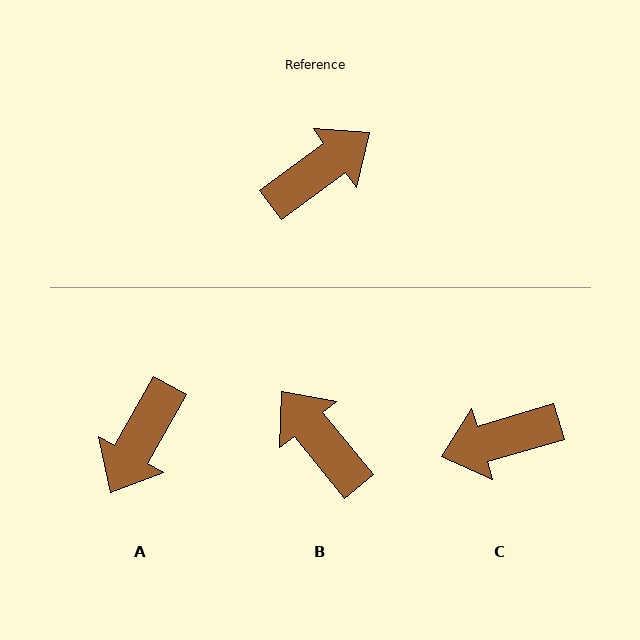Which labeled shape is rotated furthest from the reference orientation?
C, about 160 degrees away.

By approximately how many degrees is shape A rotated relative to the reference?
Approximately 155 degrees clockwise.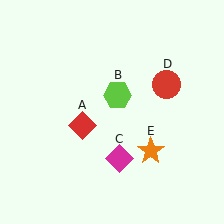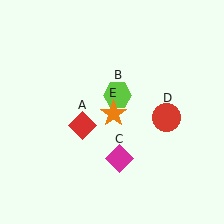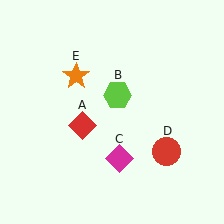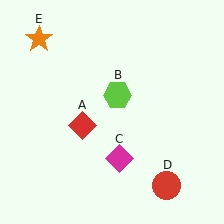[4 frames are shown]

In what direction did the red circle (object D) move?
The red circle (object D) moved down.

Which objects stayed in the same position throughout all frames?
Red diamond (object A) and lime hexagon (object B) and magenta diamond (object C) remained stationary.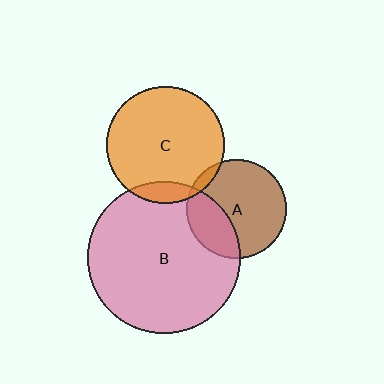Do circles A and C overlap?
Yes.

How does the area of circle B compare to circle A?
Approximately 2.4 times.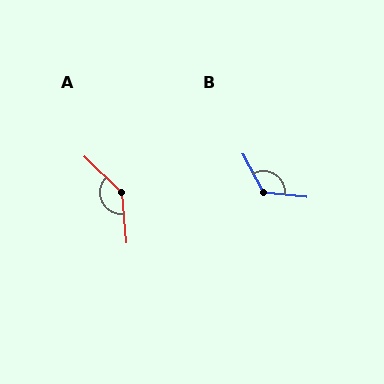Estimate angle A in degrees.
Approximately 139 degrees.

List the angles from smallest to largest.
B (124°), A (139°).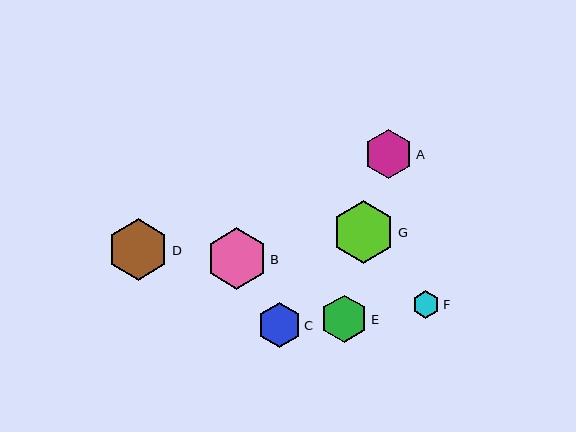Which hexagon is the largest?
Hexagon G is the largest with a size of approximately 63 pixels.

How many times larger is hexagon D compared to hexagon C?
Hexagon D is approximately 1.4 times the size of hexagon C.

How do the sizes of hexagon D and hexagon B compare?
Hexagon D and hexagon B are approximately the same size.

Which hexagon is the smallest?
Hexagon F is the smallest with a size of approximately 28 pixels.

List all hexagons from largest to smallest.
From largest to smallest: G, D, B, A, E, C, F.